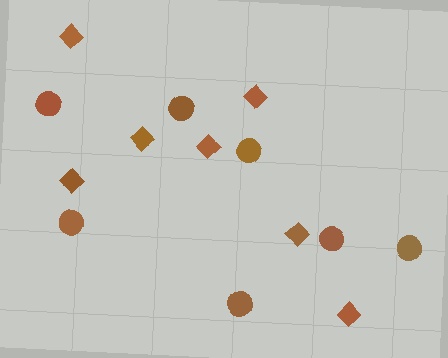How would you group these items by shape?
There are 2 groups: one group of circles (7) and one group of diamonds (7).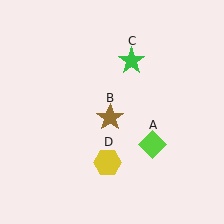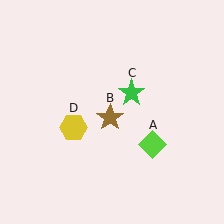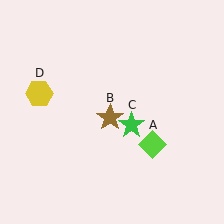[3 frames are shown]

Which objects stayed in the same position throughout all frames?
Lime diamond (object A) and brown star (object B) remained stationary.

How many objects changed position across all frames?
2 objects changed position: green star (object C), yellow hexagon (object D).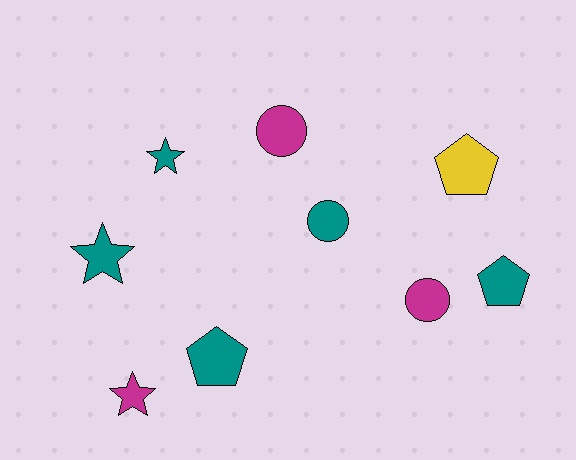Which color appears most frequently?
Teal, with 5 objects.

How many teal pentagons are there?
There are 2 teal pentagons.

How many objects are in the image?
There are 9 objects.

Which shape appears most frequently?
Circle, with 3 objects.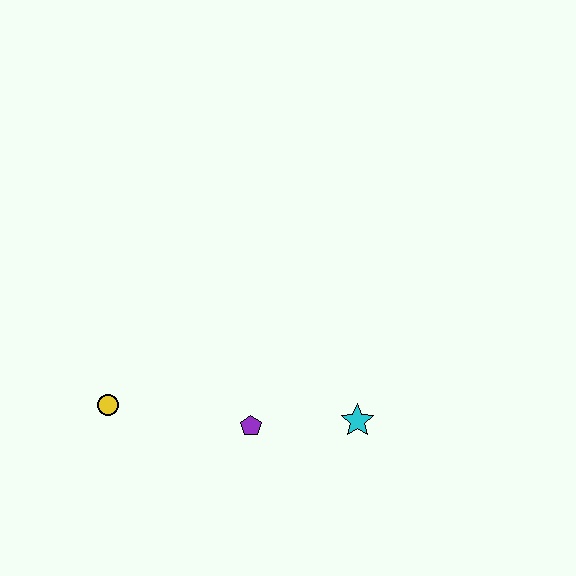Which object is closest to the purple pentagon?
The cyan star is closest to the purple pentagon.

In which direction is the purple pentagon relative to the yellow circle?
The purple pentagon is to the right of the yellow circle.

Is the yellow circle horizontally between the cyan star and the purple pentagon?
No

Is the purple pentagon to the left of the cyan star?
Yes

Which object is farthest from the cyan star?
The yellow circle is farthest from the cyan star.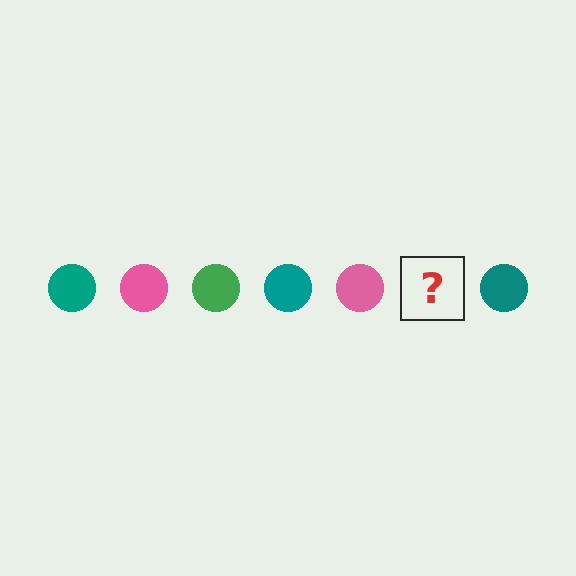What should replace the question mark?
The question mark should be replaced with a green circle.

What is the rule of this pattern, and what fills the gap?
The rule is that the pattern cycles through teal, pink, green circles. The gap should be filled with a green circle.